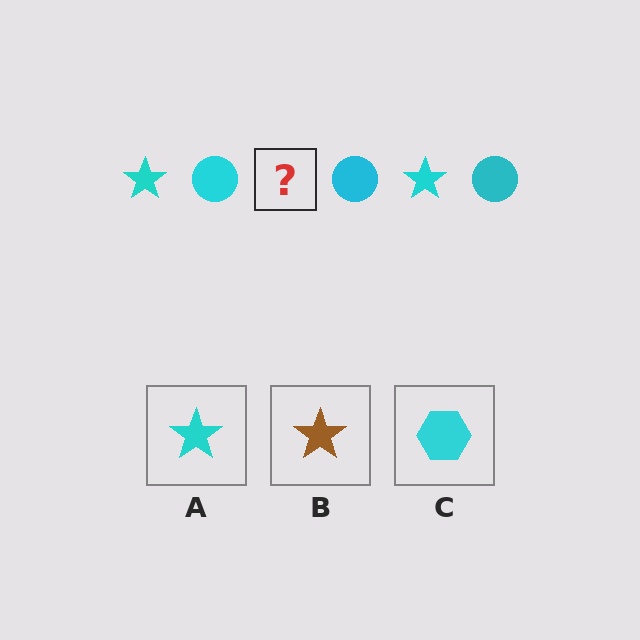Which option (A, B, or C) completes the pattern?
A.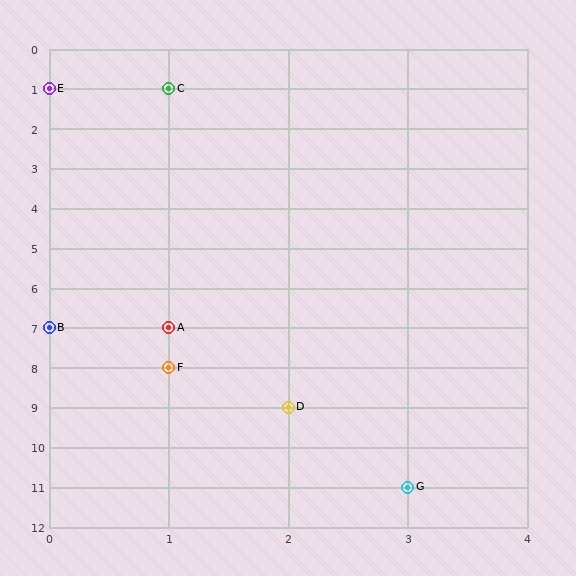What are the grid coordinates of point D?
Point D is at grid coordinates (2, 9).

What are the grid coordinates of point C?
Point C is at grid coordinates (1, 1).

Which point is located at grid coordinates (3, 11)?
Point G is at (3, 11).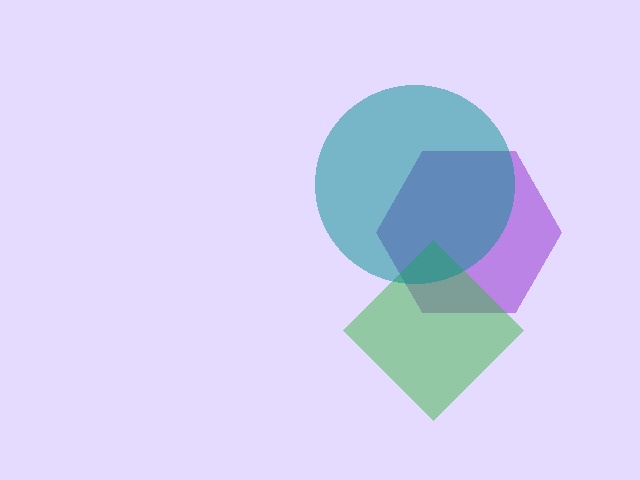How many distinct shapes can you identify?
There are 3 distinct shapes: a purple hexagon, a green diamond, a teal circle.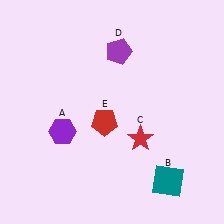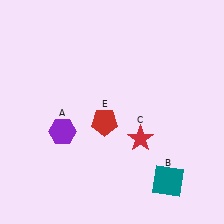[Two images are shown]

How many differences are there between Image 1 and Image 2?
There is 1 difference between the two images.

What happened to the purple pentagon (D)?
The purple pentagon (D) was removed in Image 2. It was in the top-right area of Image 1.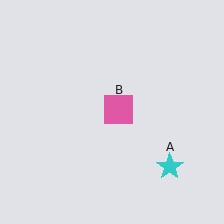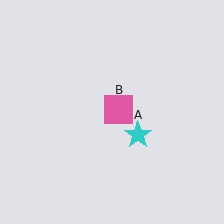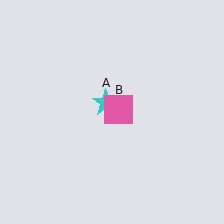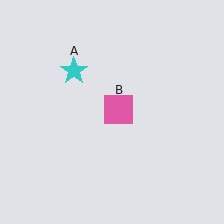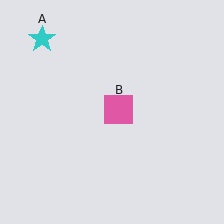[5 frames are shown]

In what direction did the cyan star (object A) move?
The cyan star (object A) moved up and to the left.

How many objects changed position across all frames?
1 object changed position: cyan star (object A).